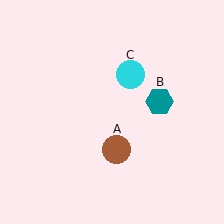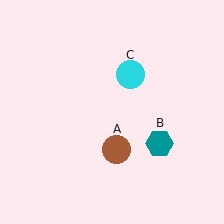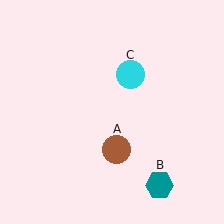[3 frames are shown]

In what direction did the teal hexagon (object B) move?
The teal hexagon (object B) moved down.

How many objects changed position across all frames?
1 object changed position: teal hexagon (object B).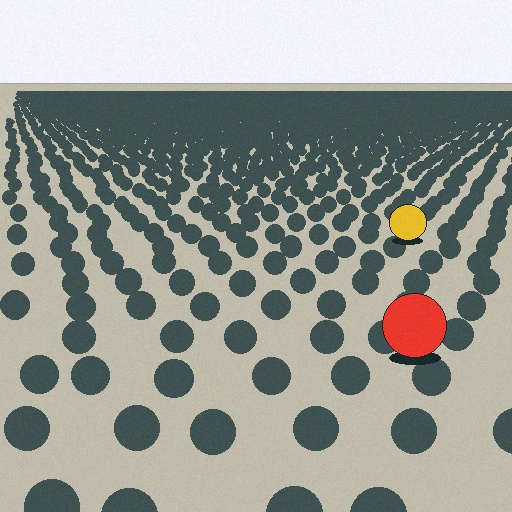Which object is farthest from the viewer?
The yellow circle is farthest from the viewer. It appears smaller and the ground texture around it is denser.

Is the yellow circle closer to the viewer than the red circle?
No. The red circle is closer — you can tell from the texture gradient: the ground texture is coarser near it.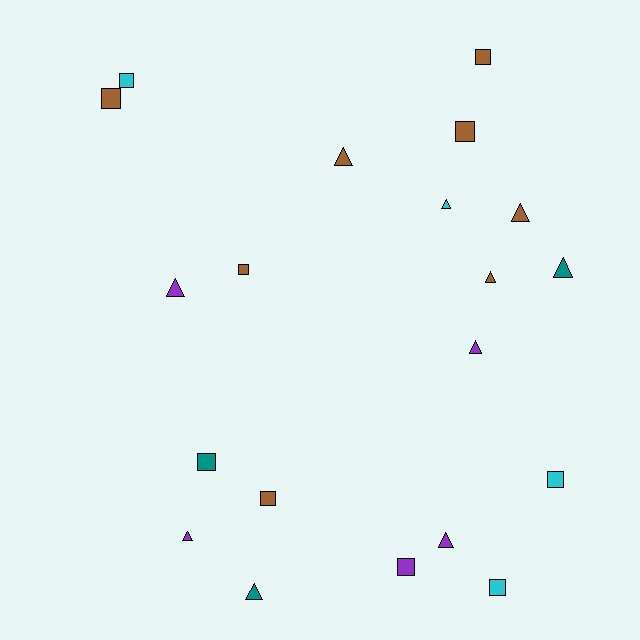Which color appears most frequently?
Brown, with 8 objects.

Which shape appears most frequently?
Square, with 10 objects.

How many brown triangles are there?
There are 3 brown triangles.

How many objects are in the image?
There are 20 objects.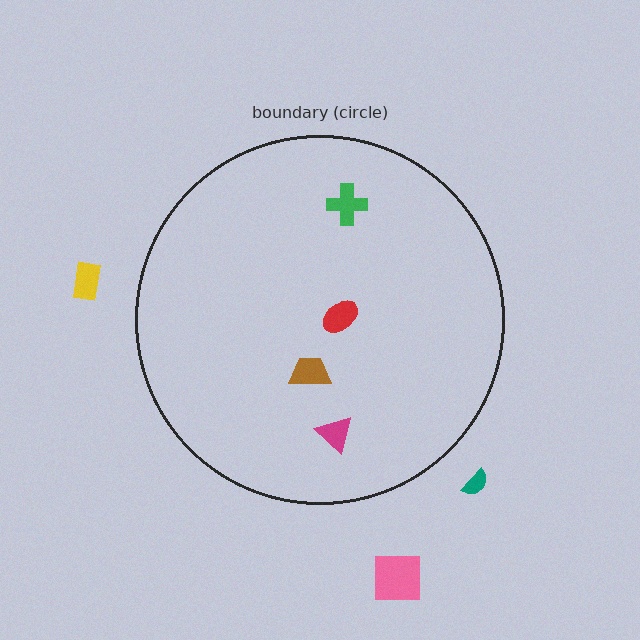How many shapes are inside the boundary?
4 inside, 3 outside.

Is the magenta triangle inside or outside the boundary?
Inside.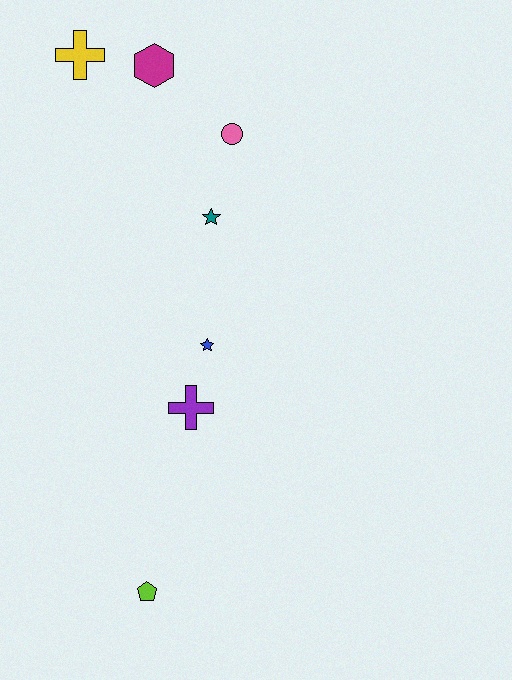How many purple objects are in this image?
There is 1 purple object.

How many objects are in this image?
There are 7 objects.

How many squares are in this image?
There are no squares.